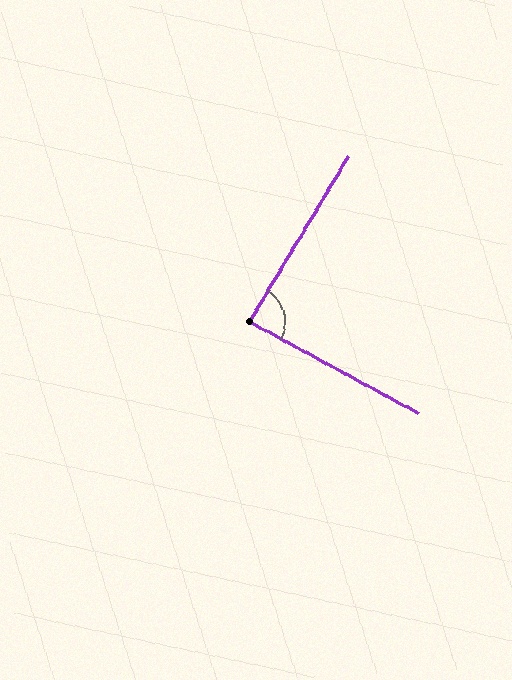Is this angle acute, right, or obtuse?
It is approximately a right angle.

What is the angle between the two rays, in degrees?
Approximately 87 degrees.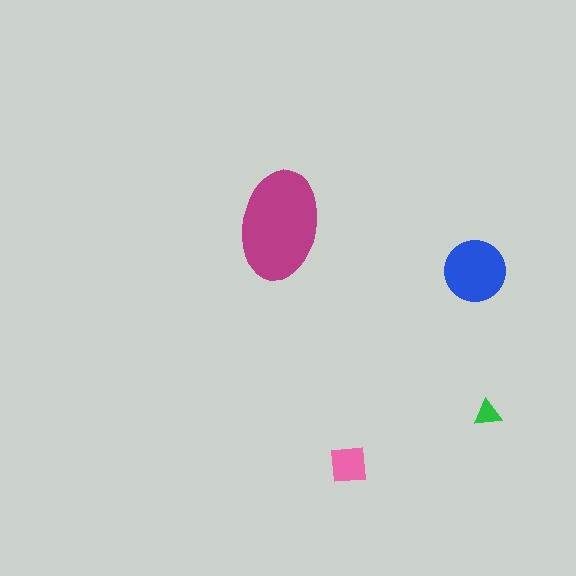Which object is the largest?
The magenta ellipse.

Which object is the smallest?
The green triangle.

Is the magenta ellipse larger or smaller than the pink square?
Larger.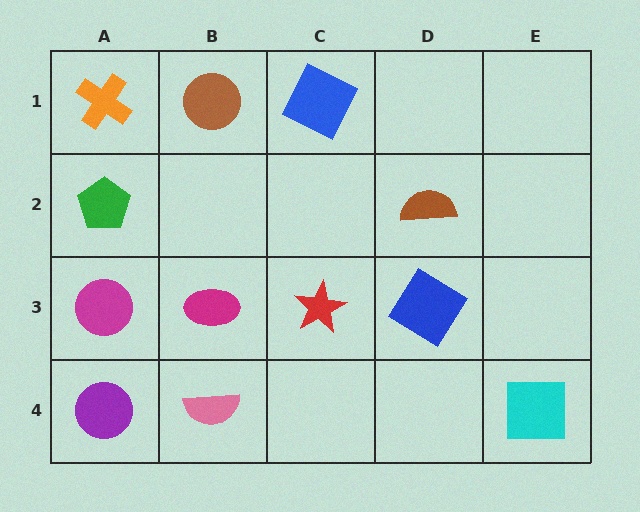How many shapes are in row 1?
3 shapes.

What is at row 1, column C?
A blue square.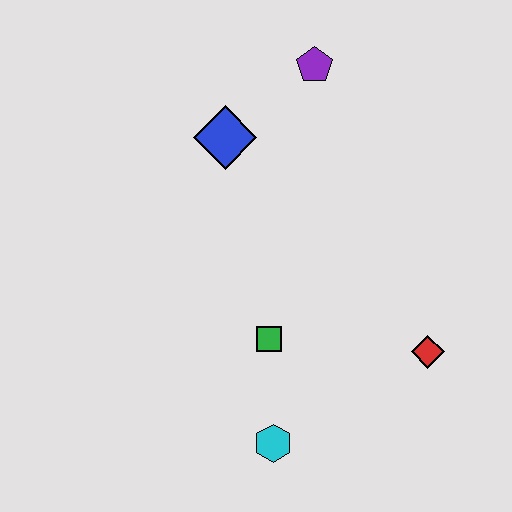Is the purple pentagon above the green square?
Yes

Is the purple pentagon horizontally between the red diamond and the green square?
Yes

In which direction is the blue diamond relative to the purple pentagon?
The blue diamond is to the left of the purple pentagon.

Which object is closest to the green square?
The cyan hexagon is closest to the green square.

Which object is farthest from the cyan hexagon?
The purple pentagon is farthest from the cyan hexagon.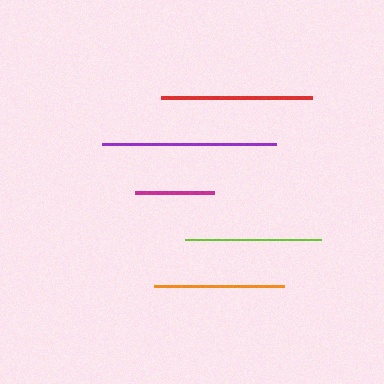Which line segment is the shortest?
The magenta line is the shortest at approximately 79 pixels.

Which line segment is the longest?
The purple line is the longest at approximately 174 pixels.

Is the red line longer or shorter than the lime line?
The red line is longer than the lime line.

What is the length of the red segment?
The red segment is approximately 152 pixels long.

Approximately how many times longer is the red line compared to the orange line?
The red line is approximately 1.2 times the length of the orange line.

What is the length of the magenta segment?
The magenta segment is approximately 79 pixels long.